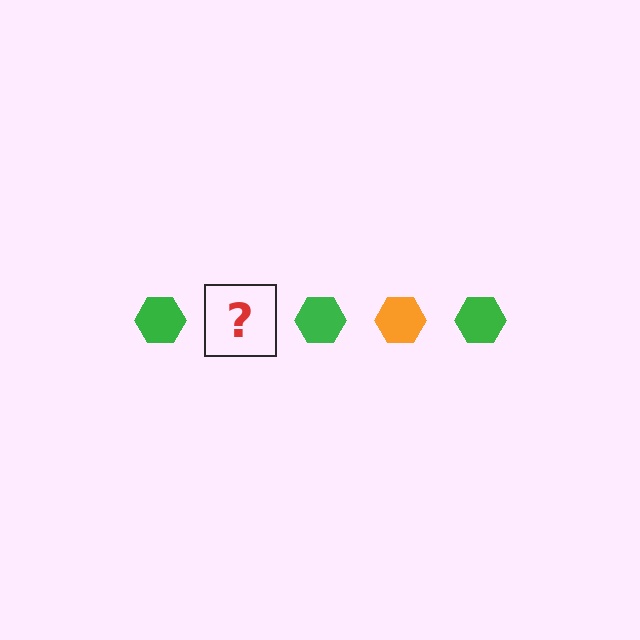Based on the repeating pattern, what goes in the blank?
The blank should be an orange hexagon.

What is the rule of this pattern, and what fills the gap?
The rule is that the pattern cycles through green, orange hexagons. The gap should be filled with an orange hexagon.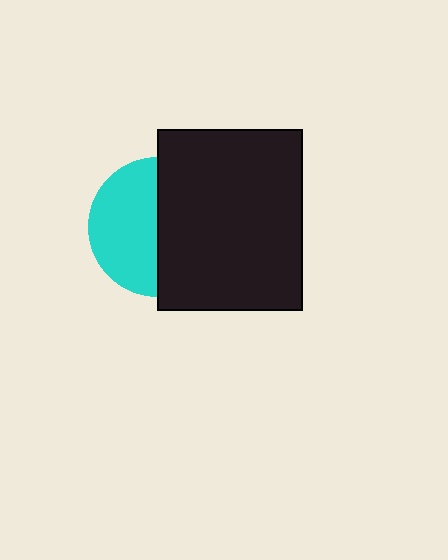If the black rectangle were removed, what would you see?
You would see the complete cyan circle.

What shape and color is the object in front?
The object in front is a black rectangle.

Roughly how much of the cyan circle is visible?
About half of it is visible (roughly 50%).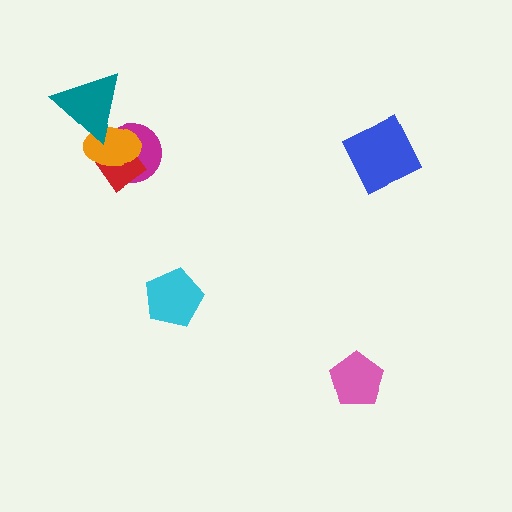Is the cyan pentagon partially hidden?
No, no other shape covers it.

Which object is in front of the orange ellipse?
The teal triangle is in front of the orange ellipse.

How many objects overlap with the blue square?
0 objects overlap with the blue square.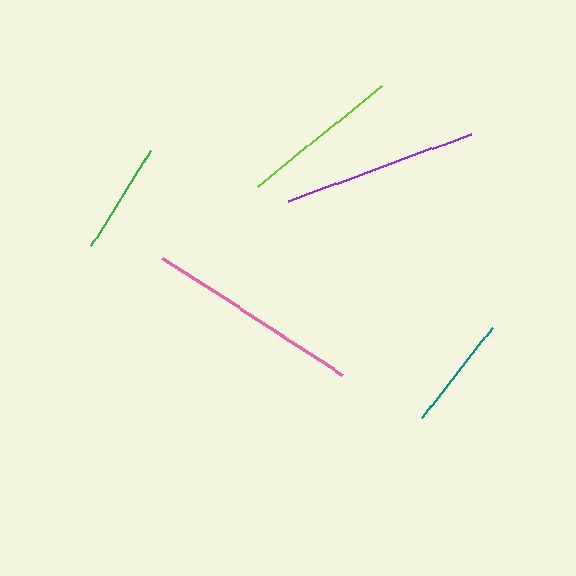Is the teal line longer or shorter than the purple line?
The purple line is longer than the teal line.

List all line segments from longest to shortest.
From longest to shortest: pink, purple, lime, teal, green.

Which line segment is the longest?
The pink line is the longest at approximately 214 pixels.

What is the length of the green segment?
The green segment is approximately 113 pixels long.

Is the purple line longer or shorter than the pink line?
The pink line is longer than the purple line.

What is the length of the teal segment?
The teal segment is approximately 114 pixels long.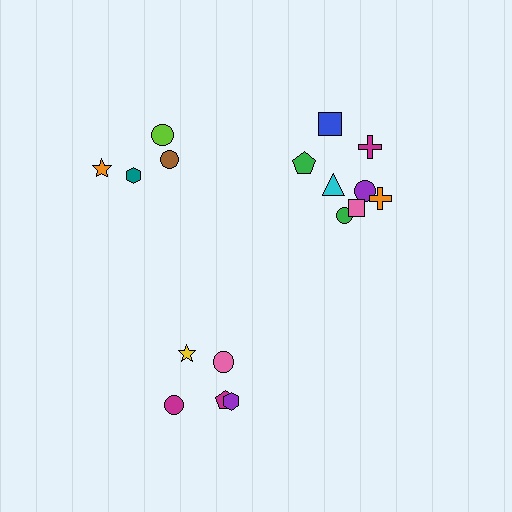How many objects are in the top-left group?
There are 4 objects.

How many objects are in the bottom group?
There are 5 objects.